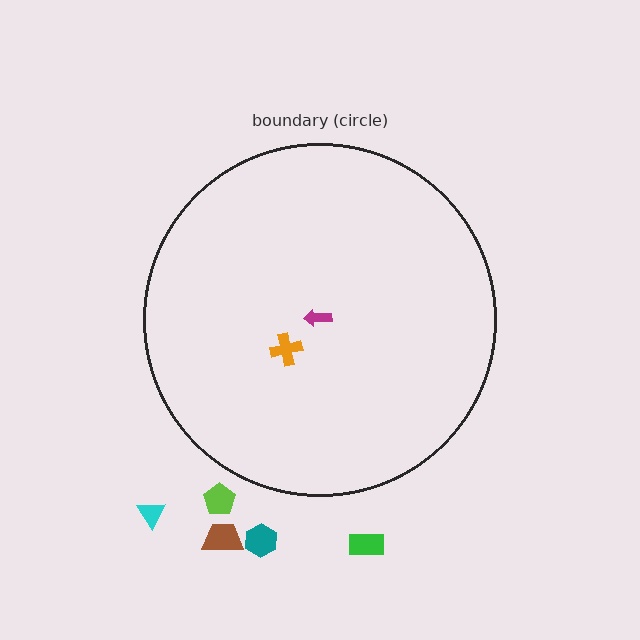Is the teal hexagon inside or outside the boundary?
Outside.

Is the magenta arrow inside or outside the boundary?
Inside.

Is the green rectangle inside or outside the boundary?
Outside.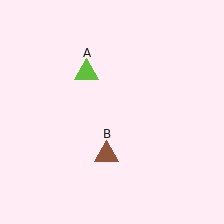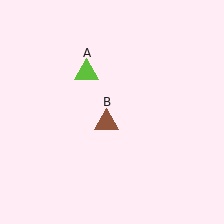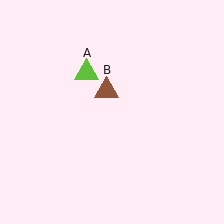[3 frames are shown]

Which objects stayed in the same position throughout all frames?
Lime triangle (object A) remained stationary.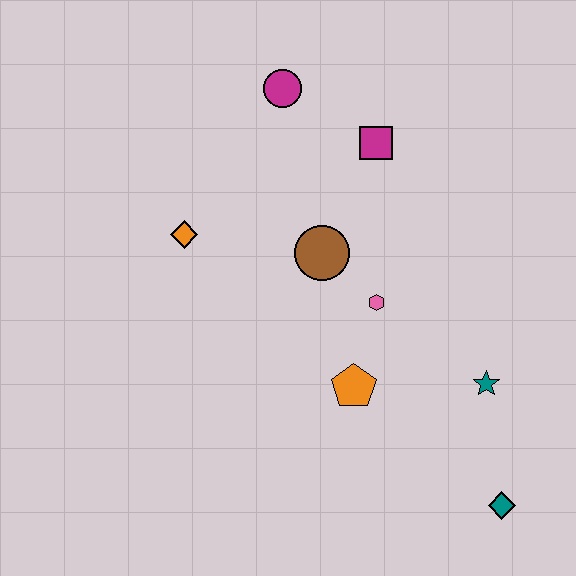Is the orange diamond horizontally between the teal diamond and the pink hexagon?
No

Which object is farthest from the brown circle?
The teal diamond is farthest from the brown circle.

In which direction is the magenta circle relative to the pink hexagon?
The magenta circle is above the pink hexagon.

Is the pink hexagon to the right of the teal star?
No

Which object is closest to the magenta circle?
The magenta square is closest to the magenta circle.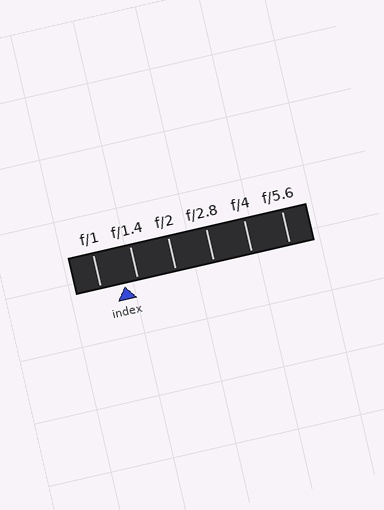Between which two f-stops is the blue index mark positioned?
The index mark is between f/1 and f/1.4.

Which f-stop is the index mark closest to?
The index mark is closest to f/1.4.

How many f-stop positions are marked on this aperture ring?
There are 6 f-stop positions marked.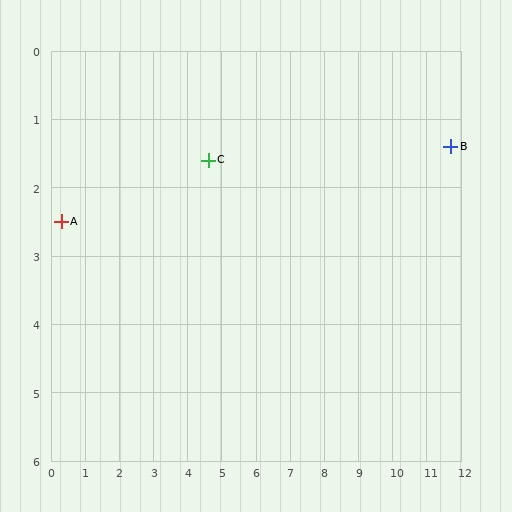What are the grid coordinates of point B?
Point B is at approximately (11.7, 1.4).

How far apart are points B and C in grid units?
Points B and C are about 7.1 grid units apart.